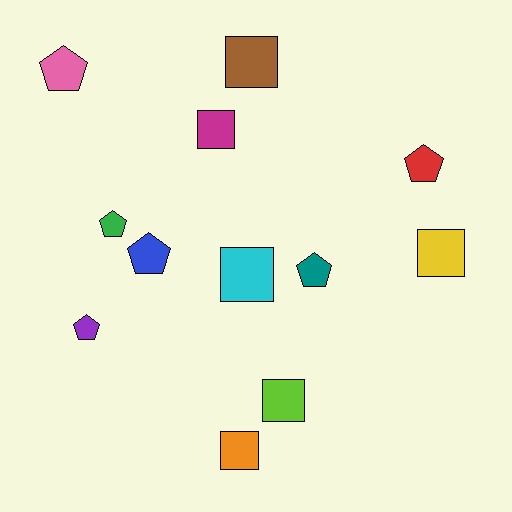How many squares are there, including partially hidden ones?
There are 6 squares.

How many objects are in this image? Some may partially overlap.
There are 12 objects.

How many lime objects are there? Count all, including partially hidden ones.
There is 1 lime object.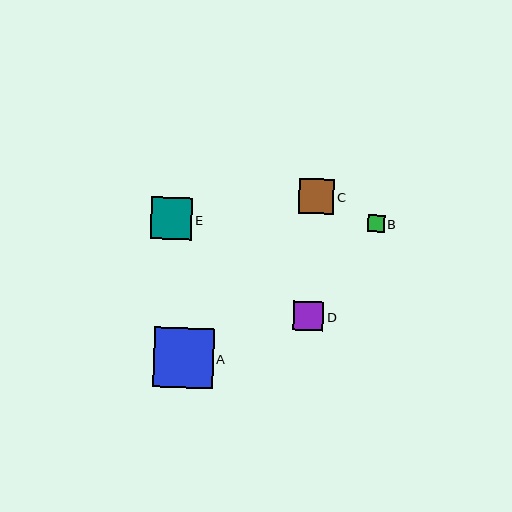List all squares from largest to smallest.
From largest to smallest: A, E, C, D, B.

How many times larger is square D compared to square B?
Square D is approximately 1.7 times the size of square B.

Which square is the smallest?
Square B is the smallest with a size of approximately 17 pixels.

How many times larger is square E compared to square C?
Square E is approximately 1.2 times the size of square C.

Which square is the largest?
Square A is the largest with a size of approximately 60 pixels.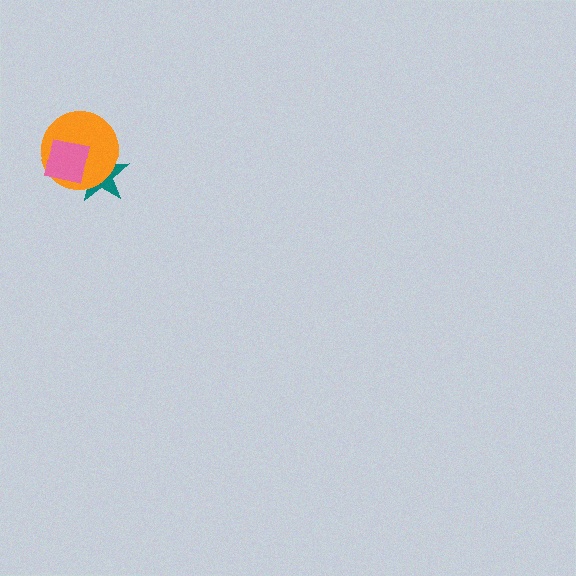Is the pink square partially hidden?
No, no other shape covers it.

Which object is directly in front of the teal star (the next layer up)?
The orange circle is directly in front of the teal star.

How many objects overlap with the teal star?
2 objects overlap with the teal star.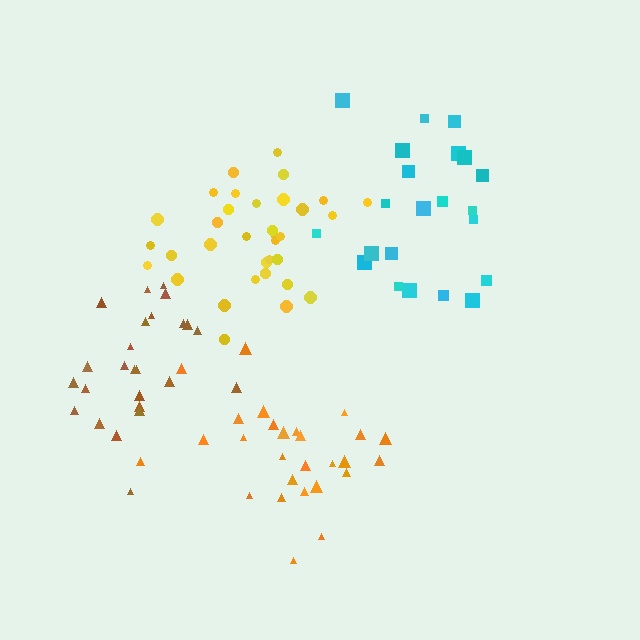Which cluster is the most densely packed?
Yellow.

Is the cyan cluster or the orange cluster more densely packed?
Orange.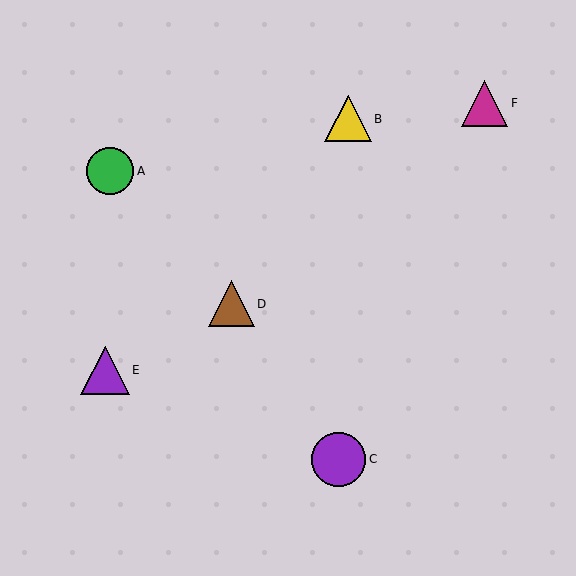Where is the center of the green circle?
The center of the green circle is at (110, 171).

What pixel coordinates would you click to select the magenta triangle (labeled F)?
Click at (485, 103) to select the magenta triangle F.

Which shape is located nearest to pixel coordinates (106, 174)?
The green circle (labeled A) at (110, 171) is nearest to that location.